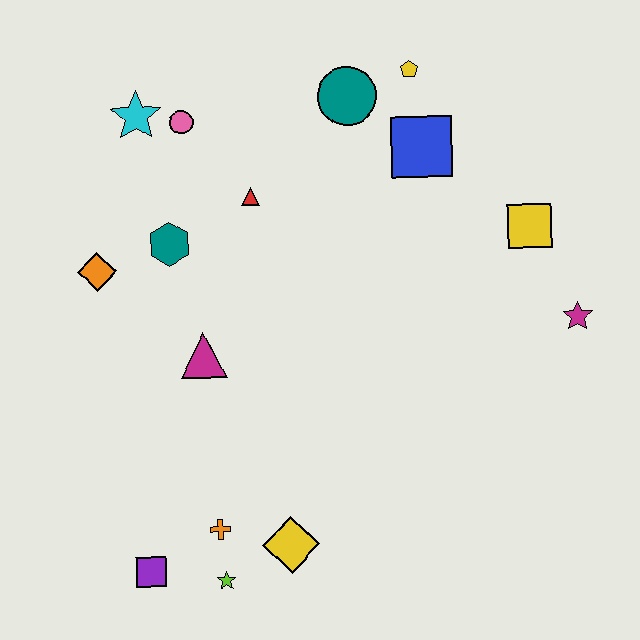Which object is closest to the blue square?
The yellow pentagon is closest to the blue square.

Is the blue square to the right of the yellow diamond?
Yes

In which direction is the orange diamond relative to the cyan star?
The orange diamond is below the cyan star.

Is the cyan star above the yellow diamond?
Yes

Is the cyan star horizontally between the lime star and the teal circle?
No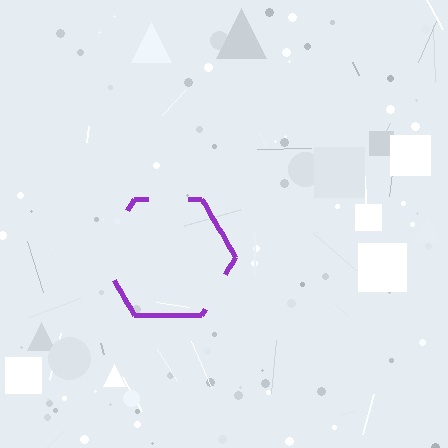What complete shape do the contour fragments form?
The contour fragments form a hexagon.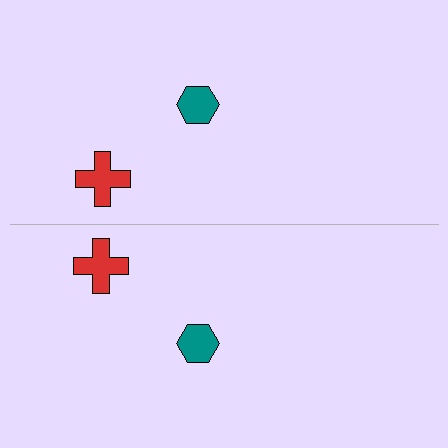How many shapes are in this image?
There are 4 shapes in this image.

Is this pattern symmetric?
Yes, this pattern has bilateral (reflection) symmetry.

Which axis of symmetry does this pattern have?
The pattern has a horizontal axis of symmetry running through the center of the image.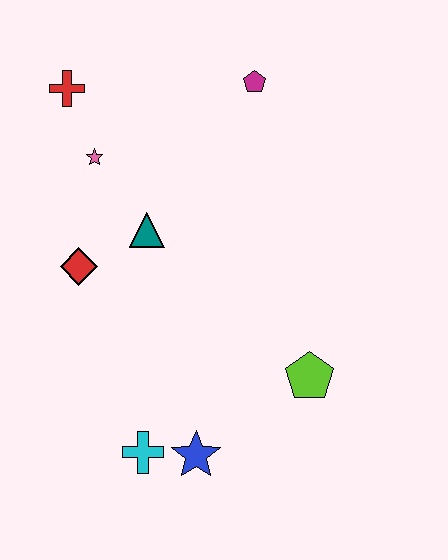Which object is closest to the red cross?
The pink star is closest to the red cross.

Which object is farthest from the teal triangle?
The blue star is farthest from the teal triangle.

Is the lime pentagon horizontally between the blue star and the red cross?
No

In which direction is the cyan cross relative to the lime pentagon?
The cyan cross is to the left of the lime pentagon.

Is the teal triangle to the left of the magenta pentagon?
Yes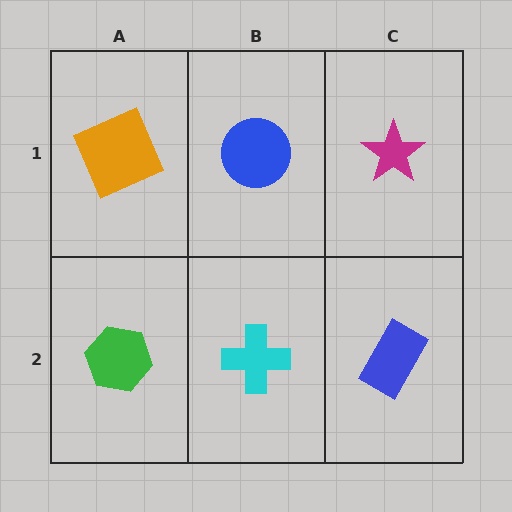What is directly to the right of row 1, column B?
A magenta star.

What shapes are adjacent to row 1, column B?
A cyan cross (row 2, column B), an orange square (row 1, column A), a magenta star (row 1, column C).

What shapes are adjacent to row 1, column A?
A green hexagon (row 2, column A), a blue circle (row 1, column B).